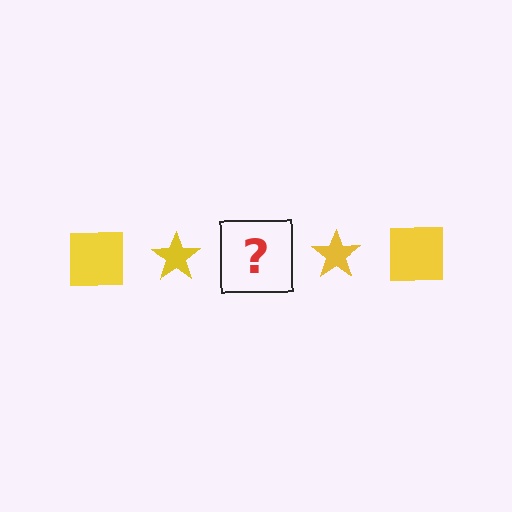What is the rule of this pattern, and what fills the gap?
The rule is that the pattern cycles through square, star shapes in yellow. The gap should be filled with a yellow square.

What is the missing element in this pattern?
The missing element is a yellow square.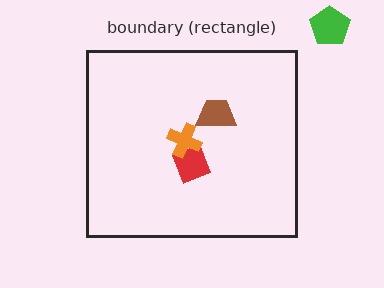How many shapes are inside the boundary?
3 inside, 1 outside.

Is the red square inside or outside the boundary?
Inside.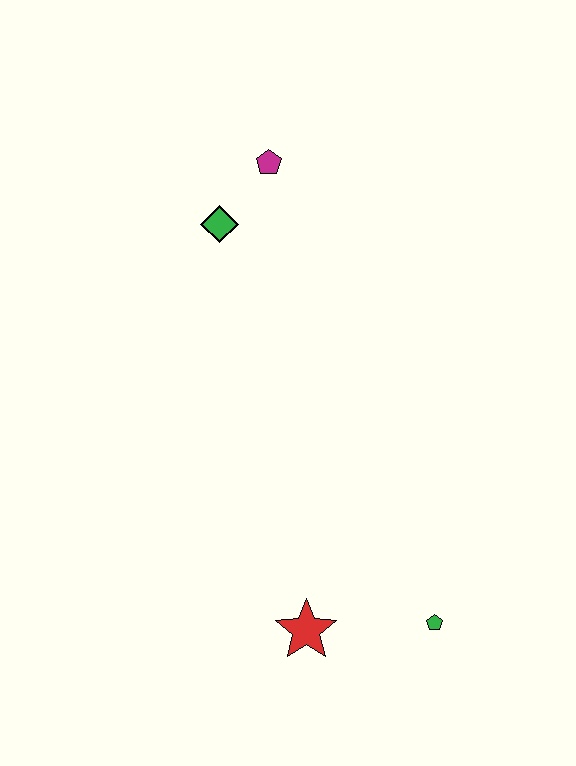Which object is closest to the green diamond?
The magenta pentagon is closest to the green diamond.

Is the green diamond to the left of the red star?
Yes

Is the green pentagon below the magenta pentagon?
Yes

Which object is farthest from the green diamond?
The green pentagon is farthest from the green diamond.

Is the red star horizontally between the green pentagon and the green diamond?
Yes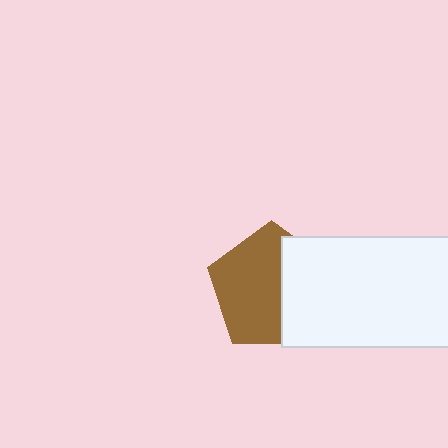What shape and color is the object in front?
The object in front is a white rectangle.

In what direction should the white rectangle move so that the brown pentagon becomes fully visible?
The white rectangle should move right. That is the shortest direction to clear the overlap and leave the brown pentagon fully visible.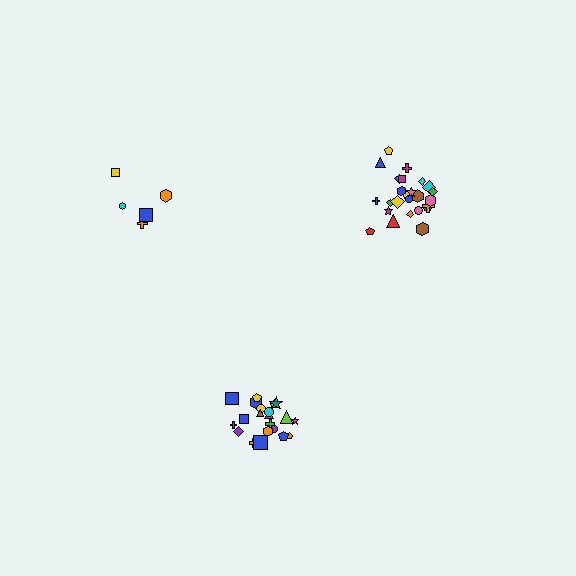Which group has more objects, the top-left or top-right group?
The top-right group.